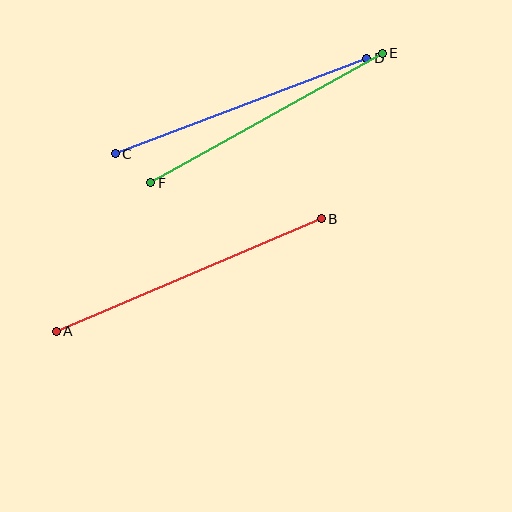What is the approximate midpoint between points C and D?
The midpoint is at approximately (241, 106) pixels.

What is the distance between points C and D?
The distance is approximately 269 pixels.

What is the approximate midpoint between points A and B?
The midpoint is at approximately (189, 275) pixels.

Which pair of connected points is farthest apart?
Points A and B are farthest apart.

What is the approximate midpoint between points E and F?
The midpoint is at approximately (266, 118) pixels.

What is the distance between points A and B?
The distance is approximately 288 pixels.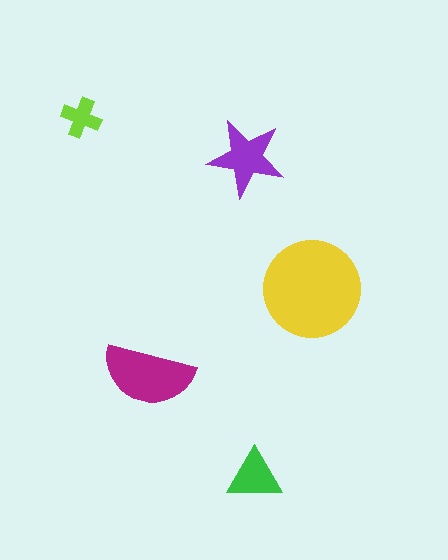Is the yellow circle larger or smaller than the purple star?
Larger.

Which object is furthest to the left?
The lime cross is leftmost.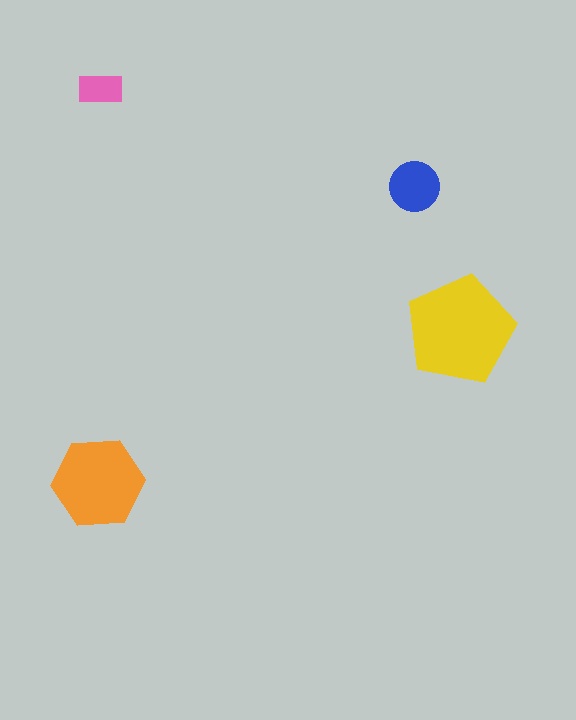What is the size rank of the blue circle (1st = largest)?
3rd.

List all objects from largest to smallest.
The yellow pentagon, the orange hexagon, the blue circle, the pink rectangle.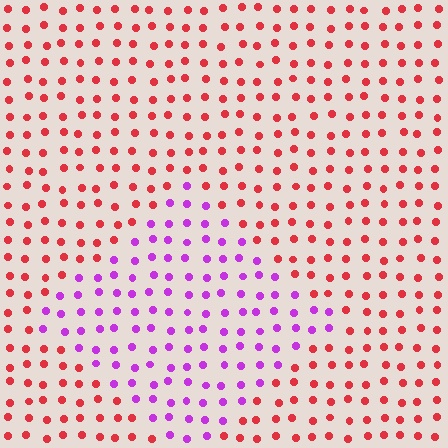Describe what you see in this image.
The image is filled with small red elements in a uniform arrangement. A diamond-shaped region is visible where the elements are tinted to a slightly different hue, forming a subtle color boundary.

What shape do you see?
I see a diamond.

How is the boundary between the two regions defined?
The boundary is defined purely by a slight shift in hue (about 65 degrees). Spacing, size, and orientation are identical on both sides.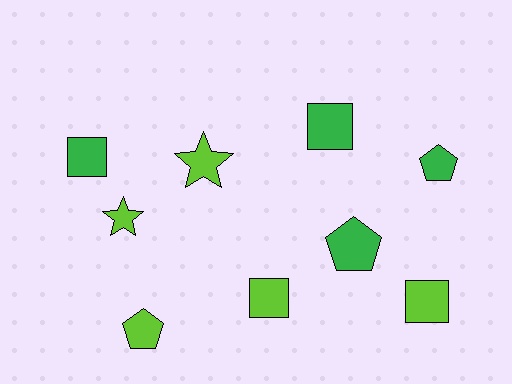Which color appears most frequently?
Lime, with 5 objects.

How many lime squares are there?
There are 2 lime squares.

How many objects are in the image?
There are 9 objects.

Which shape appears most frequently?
Square, with 4 objects.